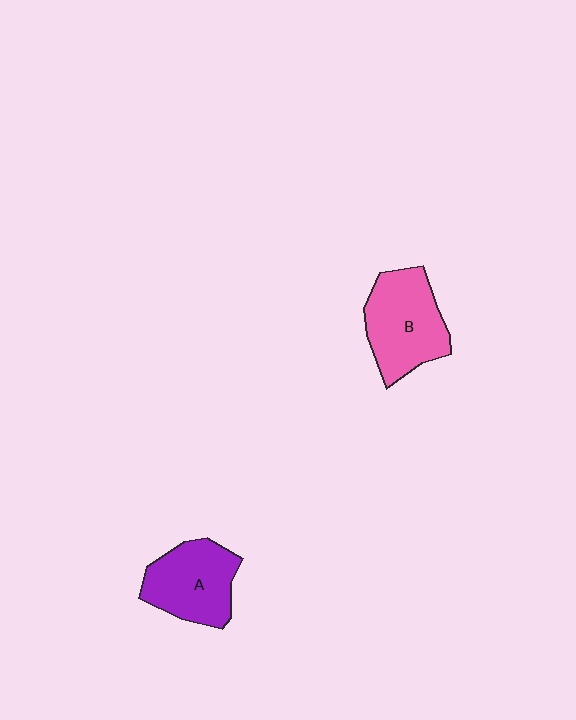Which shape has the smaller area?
Shape A (purple).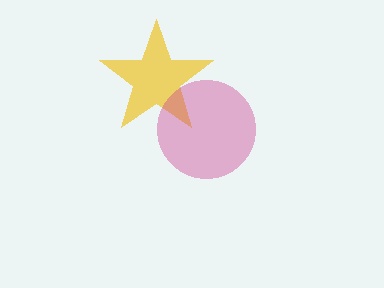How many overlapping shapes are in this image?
There are 2 overlapping shapes in the image.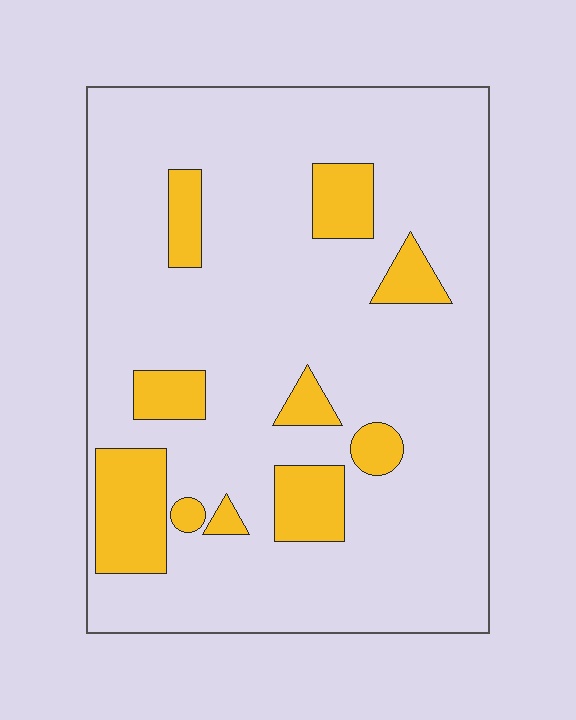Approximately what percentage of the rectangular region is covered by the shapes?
Approximately 15%.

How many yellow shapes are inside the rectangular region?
10.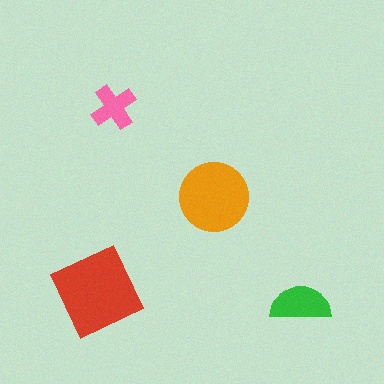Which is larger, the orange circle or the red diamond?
The red diamond.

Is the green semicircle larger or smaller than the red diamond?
Smaller.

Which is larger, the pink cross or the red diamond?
The red diamond.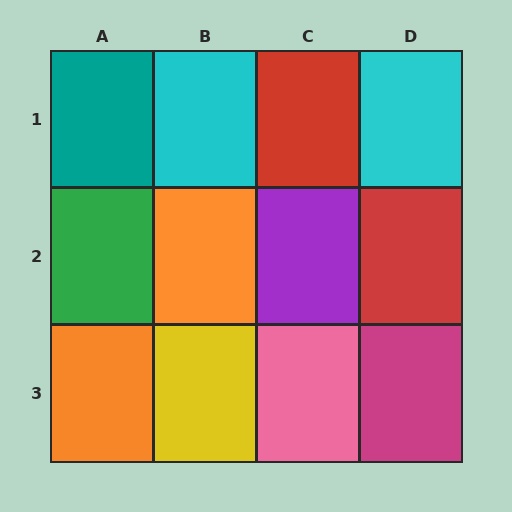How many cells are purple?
1 cell is purple.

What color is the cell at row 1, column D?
Cyan.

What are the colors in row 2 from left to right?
Green, orange, purple, red.